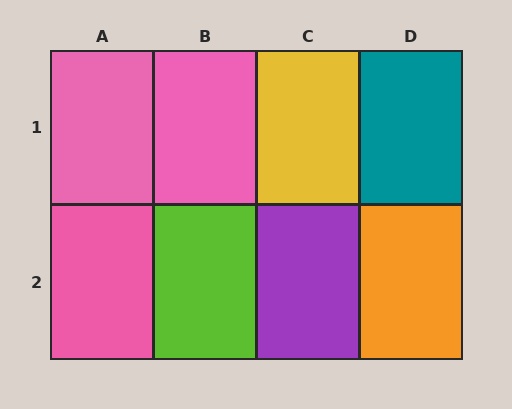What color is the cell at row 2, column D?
Orange.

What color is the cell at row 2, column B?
Lime.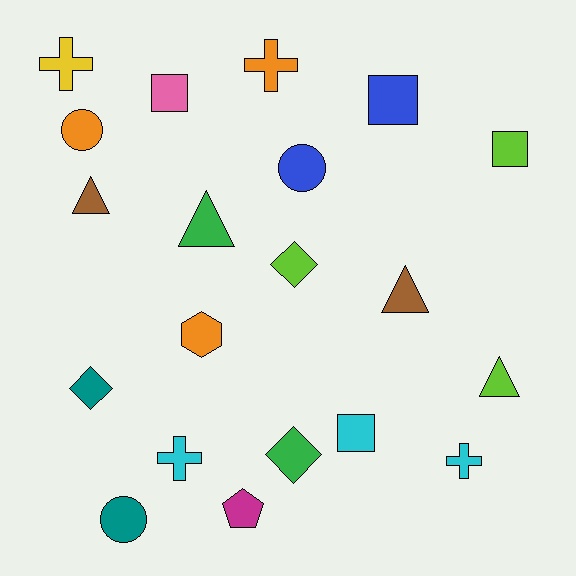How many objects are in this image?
There are 20 objects.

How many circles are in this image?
There are 3 circles.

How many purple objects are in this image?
There are no purple objects.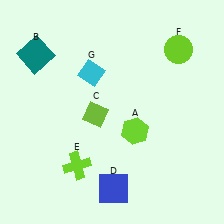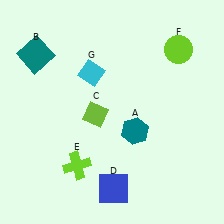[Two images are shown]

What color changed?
The hexagon (A) changed from lime in Image 1 to teal in Image 2.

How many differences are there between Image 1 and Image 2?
There is 1 difference between the two images.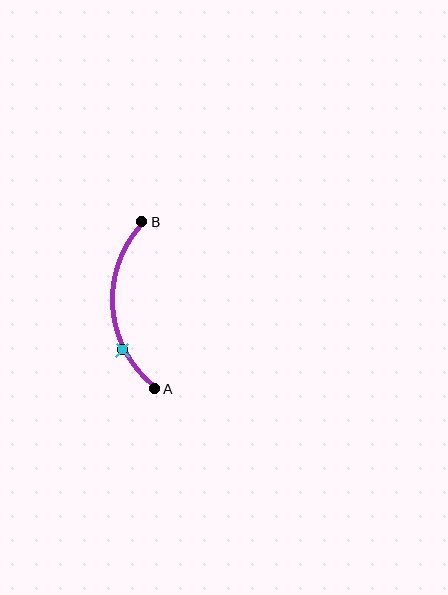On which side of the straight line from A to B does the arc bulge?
The arc bulges to the left of the straight line connecting A and B.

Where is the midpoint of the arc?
The arc midpoint is the point on the curve farthest from the straight line joining A and B. It sits to the left of that line.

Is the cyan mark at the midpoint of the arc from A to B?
No. The cyan mark lies on the arc but is closer to endpoint A. The arc midpoint would be at the point on the curve equidistant along the arc from both A and B.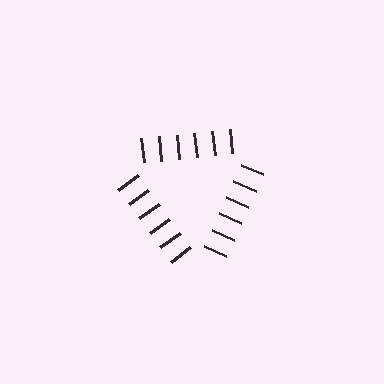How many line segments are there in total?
18 — 6 along each of the 3 edges.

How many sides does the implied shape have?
3 sides — the line-ends trace a triangle.